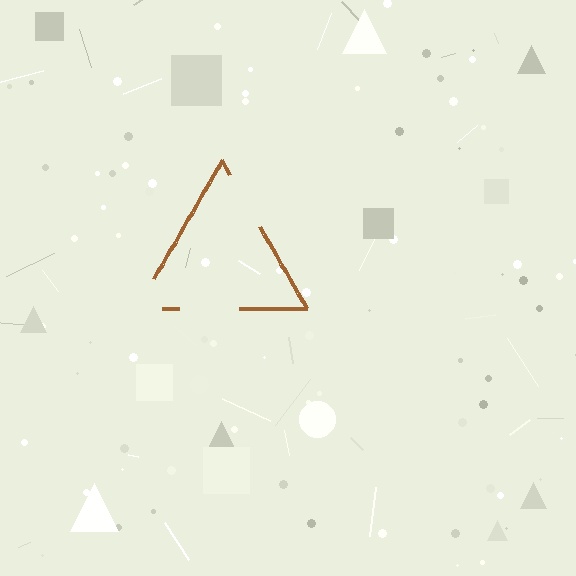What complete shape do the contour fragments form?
The contour fragments form a triangle.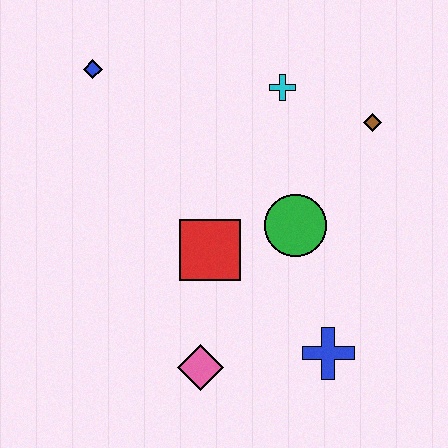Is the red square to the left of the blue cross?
Yes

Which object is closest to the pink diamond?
The red square is closest to the pink diamond.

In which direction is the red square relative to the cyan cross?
The red square is below the cyan cross.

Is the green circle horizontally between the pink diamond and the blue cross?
Yes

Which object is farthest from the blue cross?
The blue diamond is farthest from the blue cross.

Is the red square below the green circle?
Yes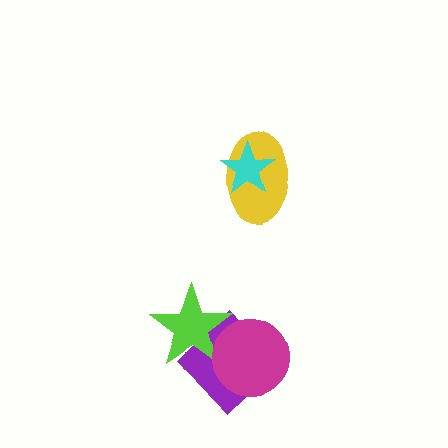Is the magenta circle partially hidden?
No, no other shape covers it.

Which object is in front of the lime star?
The magenta circle is in front of the lime star.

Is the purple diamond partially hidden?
Yes, it is partially covered by another shape.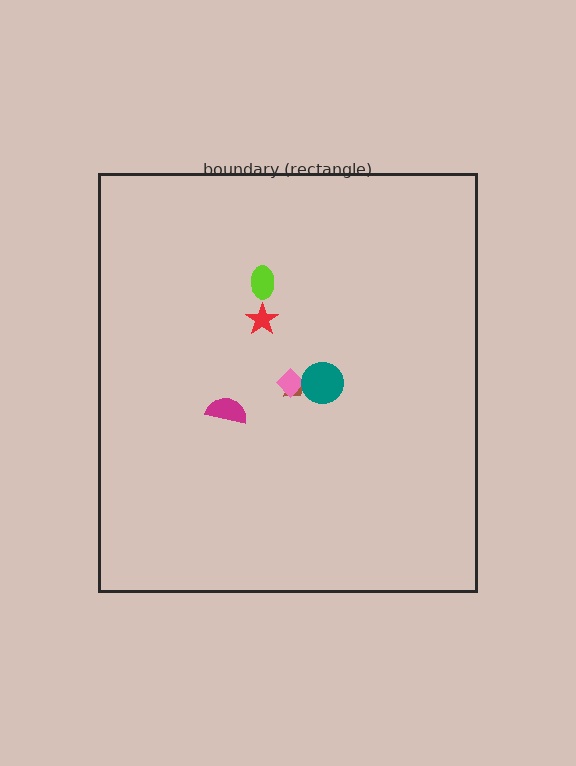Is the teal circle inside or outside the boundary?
Inside.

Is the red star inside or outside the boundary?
Inside.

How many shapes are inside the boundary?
6 inside, 0 outside.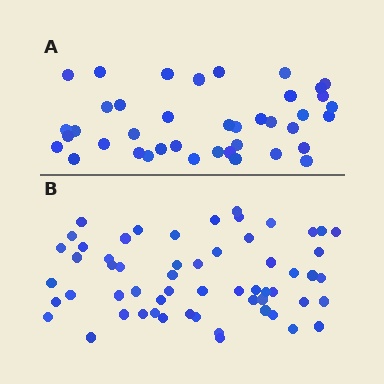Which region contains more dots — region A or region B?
Region B (the bottom region) has more dots.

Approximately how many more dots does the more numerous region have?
Region B has approximately 20 more dots than region A.